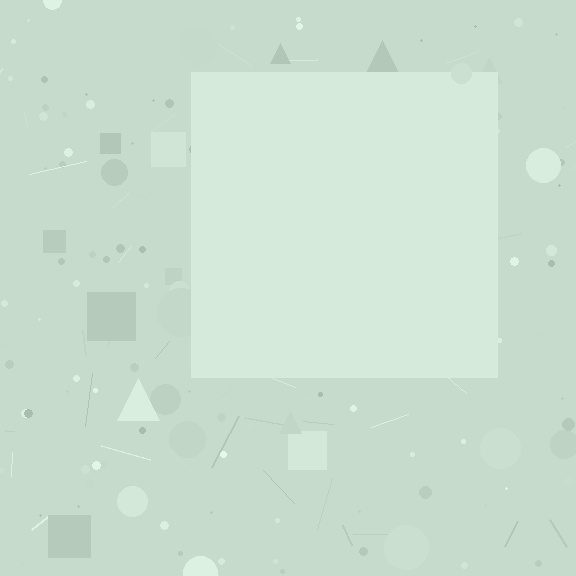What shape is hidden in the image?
A square is hidden in the image.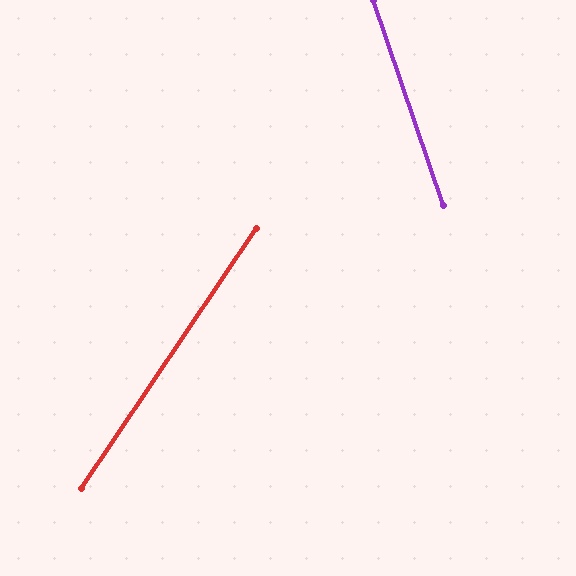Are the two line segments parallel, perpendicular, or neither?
Neither parallel nor perpendicular — they differ by about 53°.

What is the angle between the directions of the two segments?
Approximately 53 degrees.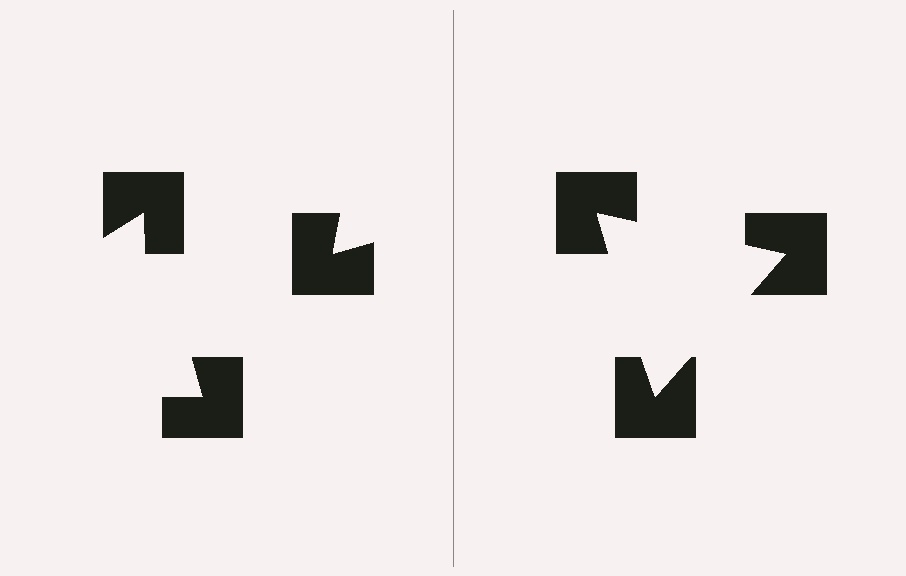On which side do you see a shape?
An illusory triangle appears on the right side. On the left side the wedge cuts are rotated, so no coherent shape forms.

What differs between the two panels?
The notched squares are positioned identically on both sides; only the wedge orientations differ. On the right they align to a triangle; on the left they are misaligned.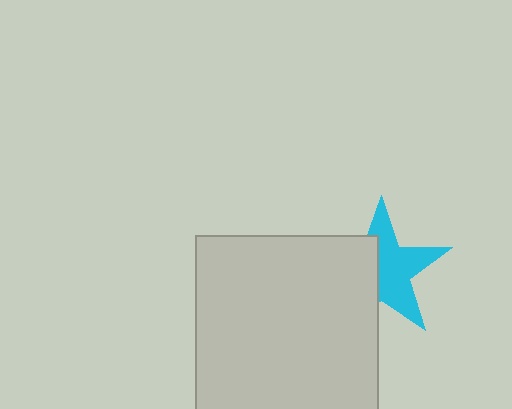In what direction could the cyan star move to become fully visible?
The cyan star could move right. That would shift it out from behind the light gray square entirely.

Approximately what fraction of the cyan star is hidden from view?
Roughly 44% of the cyan star is hidden behind the light gray square.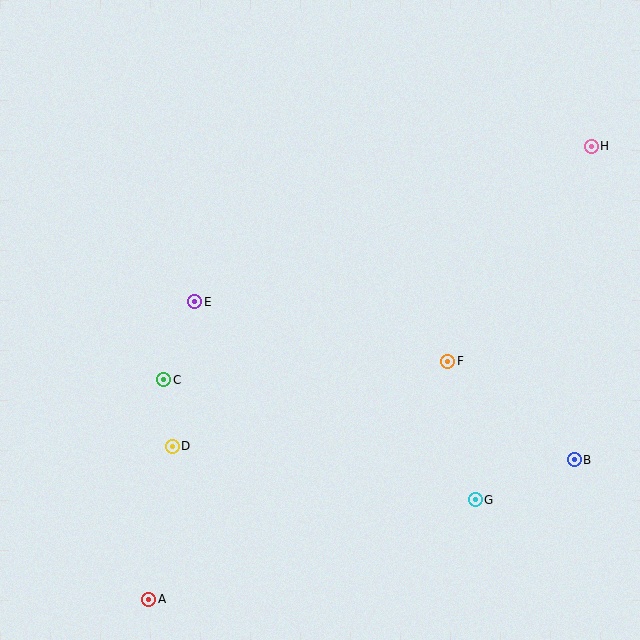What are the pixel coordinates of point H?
Point H is at (591, 146).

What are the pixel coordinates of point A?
Point A is at (149, 599).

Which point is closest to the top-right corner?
Point H is closest to the top-right corner.